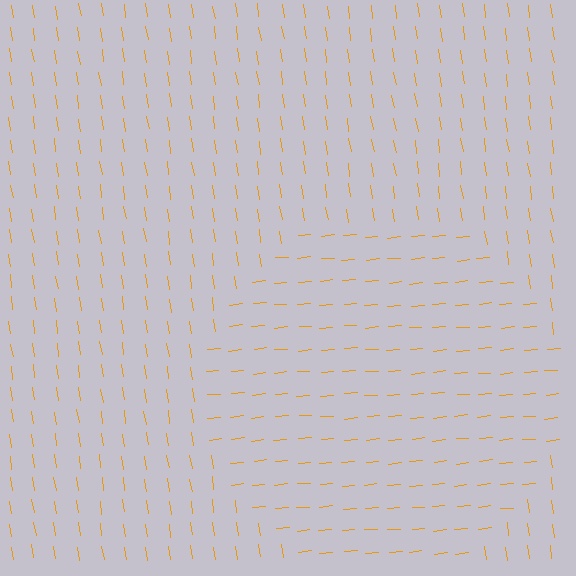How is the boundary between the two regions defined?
The boundary is defined purely by a change in line orientation (approximately 87 degrees difference). All lines are the same color and thickness.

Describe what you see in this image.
The image is filled with small orange line segments. A circle region in the image has lines oriented differently from the surrounding lines, creating a visible texture boundary.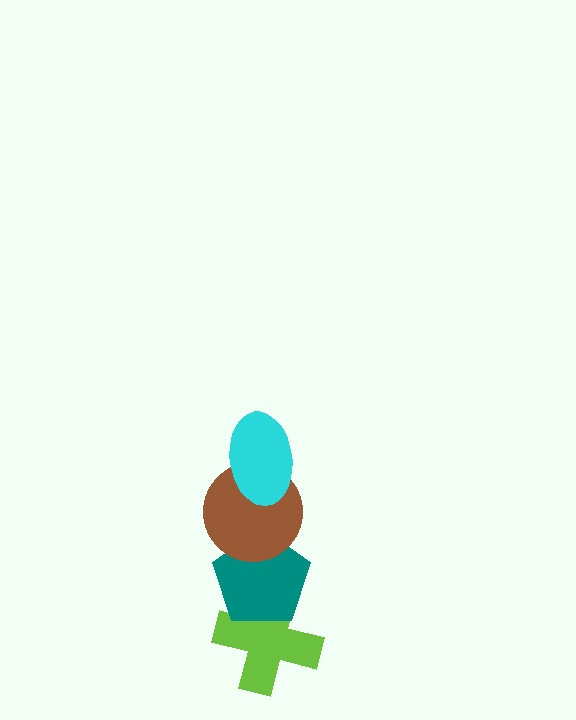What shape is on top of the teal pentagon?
The brown circle is on top of the teal pentagon.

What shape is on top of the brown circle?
The cyan ellipse is on top of the brown circle.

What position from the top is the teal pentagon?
The teal pentagon is 3rd from the top.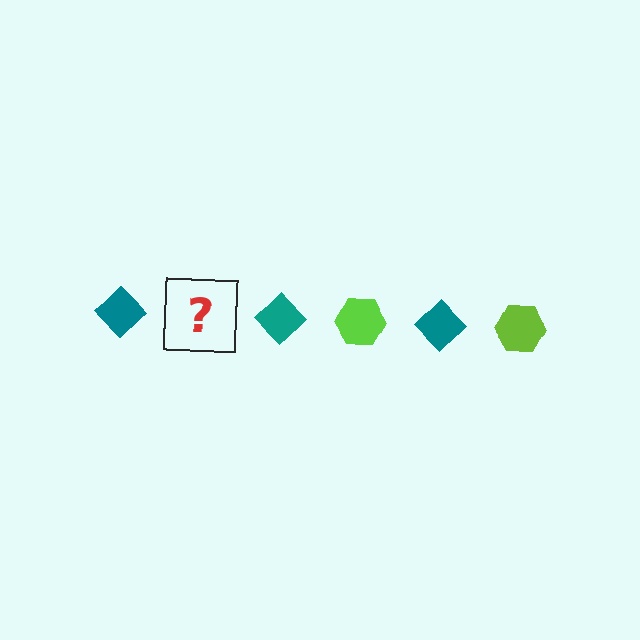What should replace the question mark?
The question mark should be replaced with a lime hexagon.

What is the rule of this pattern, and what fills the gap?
The rule is that the pattern alternates between teal diamond and lime hexagon. The gap should be filled with a lime hexagon.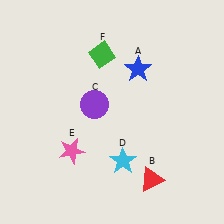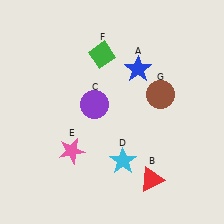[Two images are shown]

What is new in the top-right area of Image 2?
A brown circle (G) was added in the top-right area of Image 2.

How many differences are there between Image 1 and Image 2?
There is 1 difference between the two images.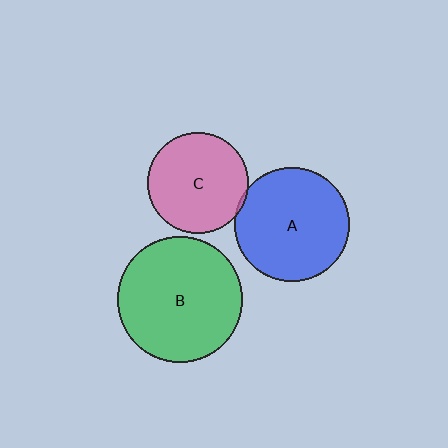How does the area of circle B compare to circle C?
Approximately 1.5 times.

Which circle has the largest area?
Circle B (green).